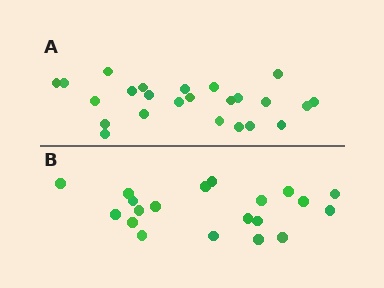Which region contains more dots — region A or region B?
Region A (the top region) has more dots.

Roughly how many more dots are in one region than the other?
Region A has about 4 more dots than region B.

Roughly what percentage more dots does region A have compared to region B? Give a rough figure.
About 20% more.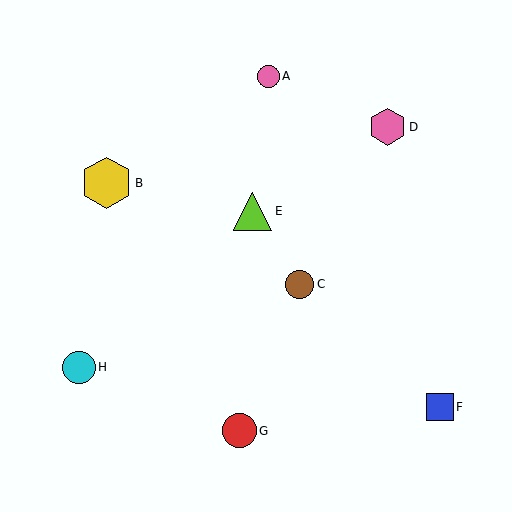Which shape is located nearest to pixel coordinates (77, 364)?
The cyan circle (labeled H) at (79, 367) is nearest to that location.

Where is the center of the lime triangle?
The center of the lime triangle is at (253, 211).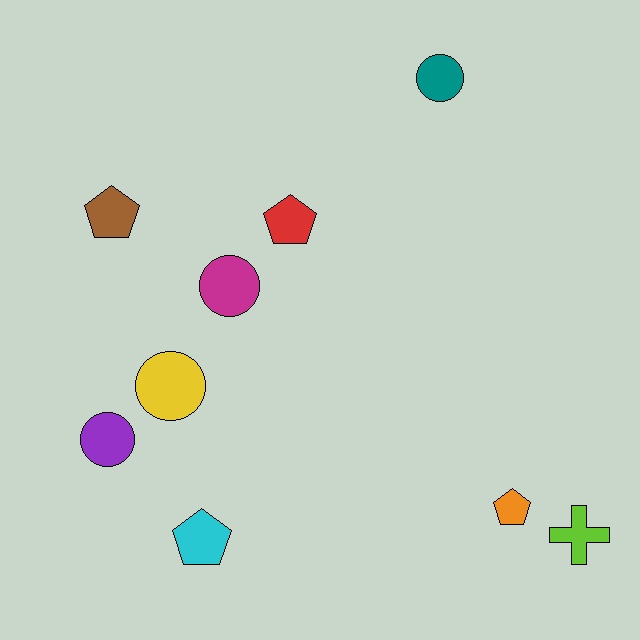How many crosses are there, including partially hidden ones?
There is 1 cross.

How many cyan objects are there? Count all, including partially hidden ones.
There is 1 cyan object.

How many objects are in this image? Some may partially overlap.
There are 9 objects.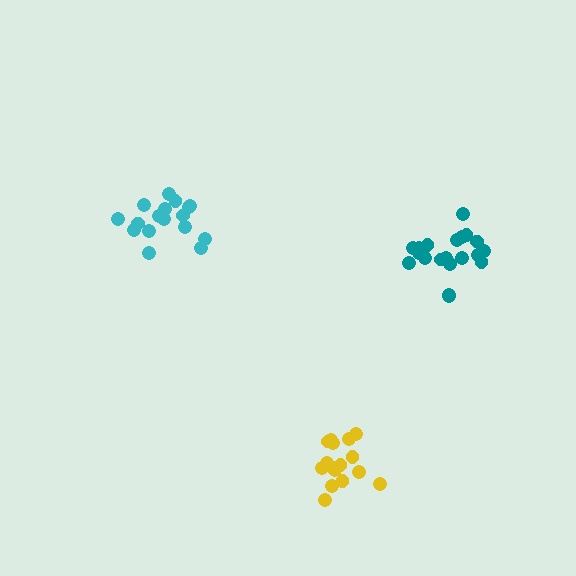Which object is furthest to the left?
The cyan cluster is leftmost.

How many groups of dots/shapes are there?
There are 3 groups.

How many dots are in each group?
Group 1: 17 dots, Group 2: 17 dots, Group 3: 20 dots (54 total).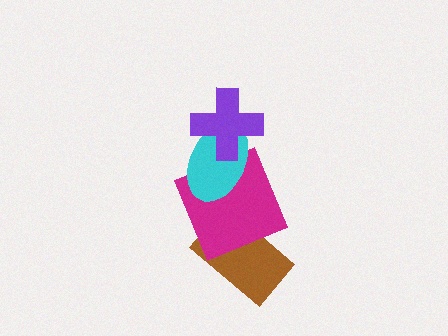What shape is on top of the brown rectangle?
The magenta square is on top of the brown rectangle.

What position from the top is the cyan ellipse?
The cyan ellipse is 2nd from the top.